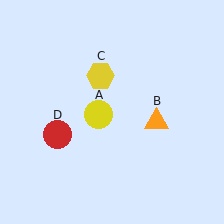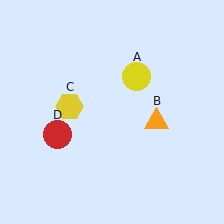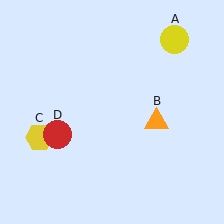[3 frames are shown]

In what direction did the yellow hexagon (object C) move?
The yellow hexagon (object C) moved down and to the left.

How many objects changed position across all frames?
2 objects changed position: yellow circle (object A), yellow hexagon (object C).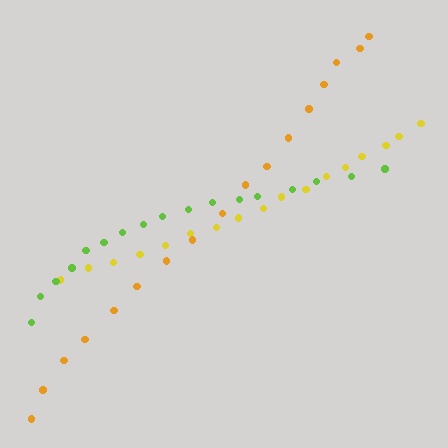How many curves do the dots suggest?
There are 3 distinct paths.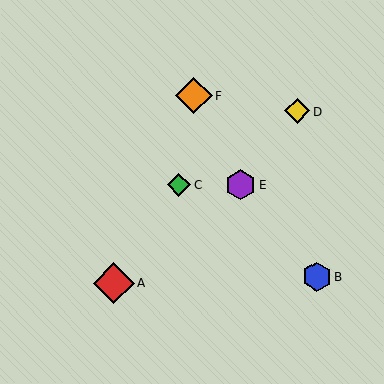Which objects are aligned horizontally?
Objects C, E are aligned horizontally.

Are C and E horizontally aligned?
Yes, both are at y≈185.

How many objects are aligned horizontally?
2 objects (C, E) are aligned horizontally.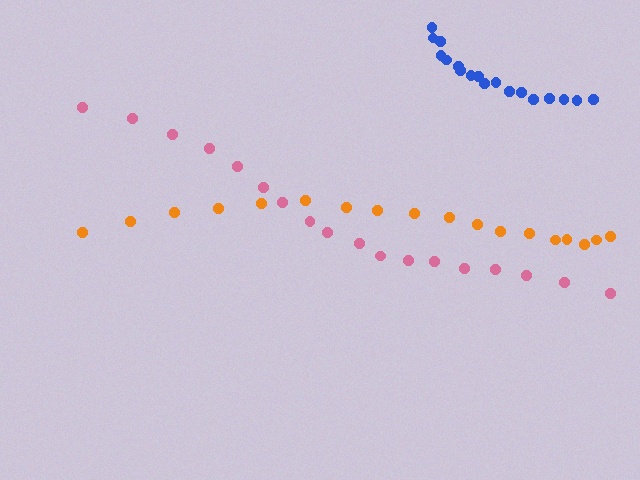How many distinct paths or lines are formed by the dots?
There are 3 distinct paths.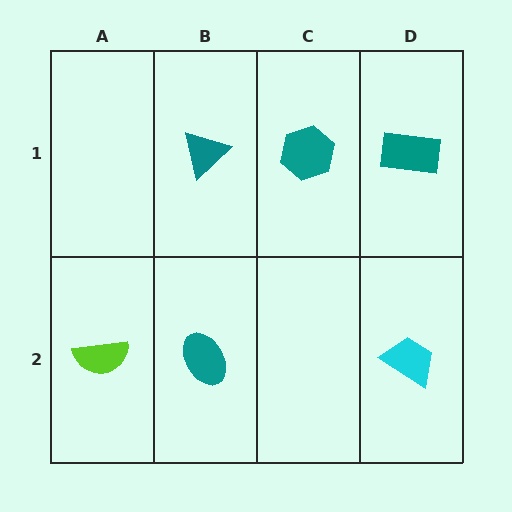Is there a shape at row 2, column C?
No, that cell is empty.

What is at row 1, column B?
A teal triangle.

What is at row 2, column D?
A cyan trapezoid.